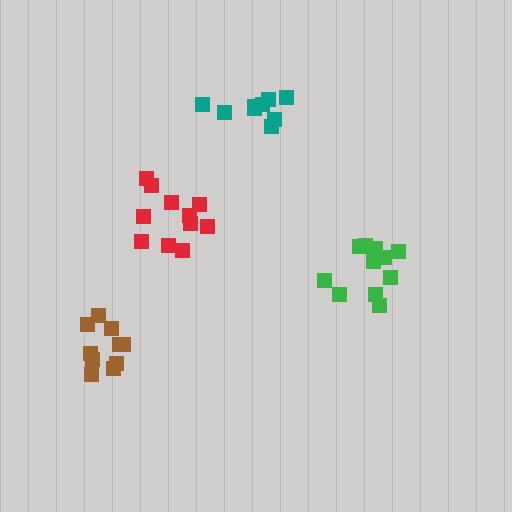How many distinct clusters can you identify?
There are 4 distinct clusters.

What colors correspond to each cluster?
The clusters are colored: green, teal, brown, red.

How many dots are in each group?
Group 1: 12 dots, Group 2: 9 dots, Group 3: 10 dots, Group 4: 11 dots (42 total).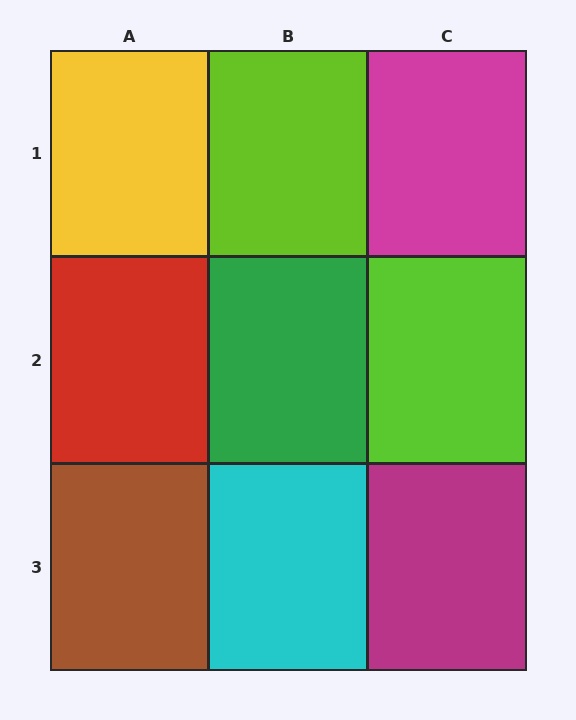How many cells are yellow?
1 cell is yellow.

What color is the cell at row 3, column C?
Magenta.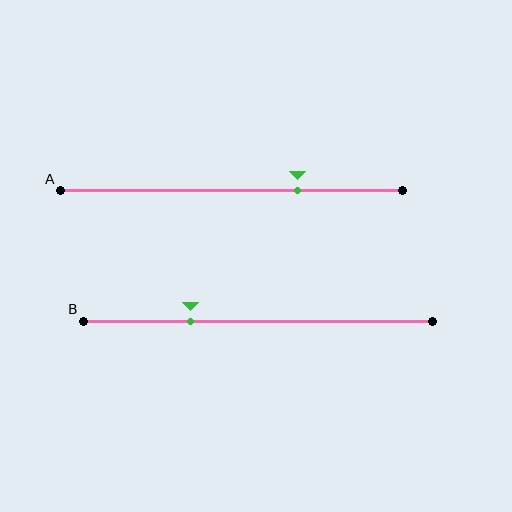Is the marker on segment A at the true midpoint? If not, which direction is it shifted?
No, the marker on segment A is shifted to the right by about 19% of the segment length.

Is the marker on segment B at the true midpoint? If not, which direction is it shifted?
No, the marker on segment B is shifted to the left by about 19% of the segment length.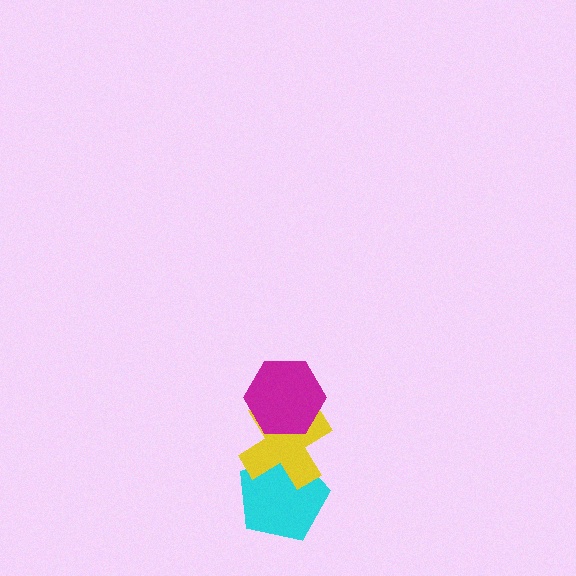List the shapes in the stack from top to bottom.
From top to bottom: the magenta hexagon, the yellow cross, the cyan pentagon.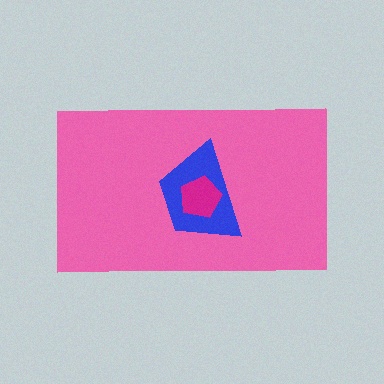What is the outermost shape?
The pink rectangle.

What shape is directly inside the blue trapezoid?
The magenta pentagon.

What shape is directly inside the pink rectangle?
The blue trapezoid.